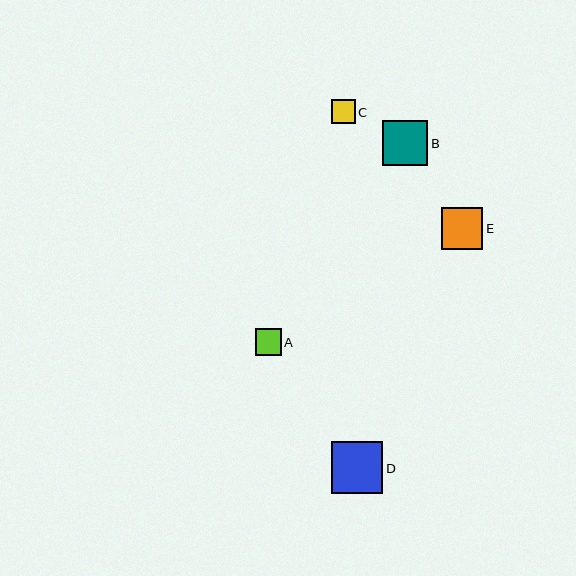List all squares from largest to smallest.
From largest to smallest: D, B, E, A, C.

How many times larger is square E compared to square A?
Square E is approximately 1.6 times the size of square A.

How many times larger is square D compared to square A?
Square D is approximately 2.0 times the size of square A.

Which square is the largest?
Square D is the largest with a size of approximately 51 pixels.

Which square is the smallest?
Square C is the smallest with a size of approximately 24 pixels.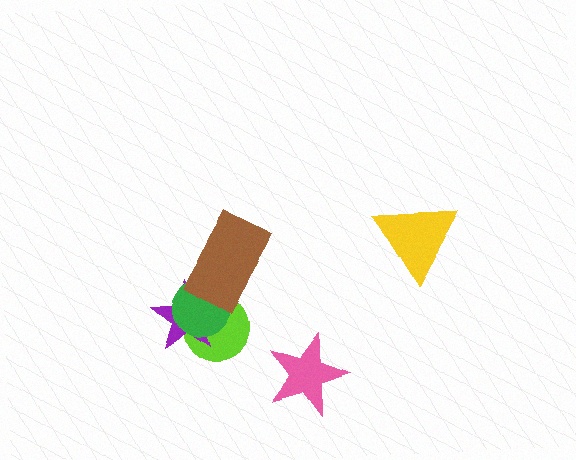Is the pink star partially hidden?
No, no other shape covers it.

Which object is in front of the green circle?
The brown rectangle is in front of the green circle.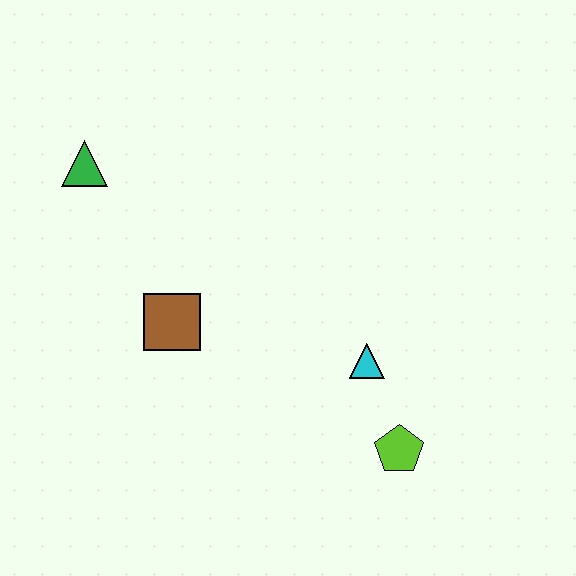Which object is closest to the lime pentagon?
The cyan triangle is closest to the lime pentagon.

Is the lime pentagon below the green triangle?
Yes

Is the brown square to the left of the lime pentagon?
Yes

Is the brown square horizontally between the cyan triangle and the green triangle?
Yes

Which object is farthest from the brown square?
The lime pentagon is farthest from the brown square.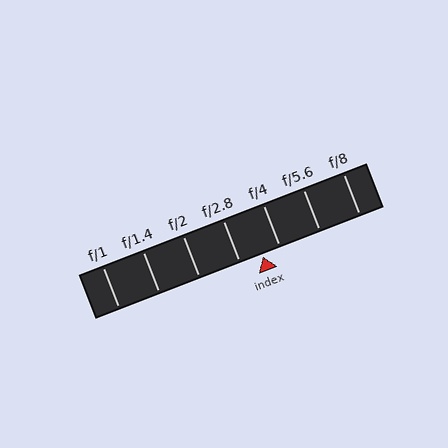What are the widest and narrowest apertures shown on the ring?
The widest aperture shown is f/1 and the narrowest is f/8.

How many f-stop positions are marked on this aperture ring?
There are 7 f-stop positions marked.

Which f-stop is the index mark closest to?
The index mark is closest to f/4.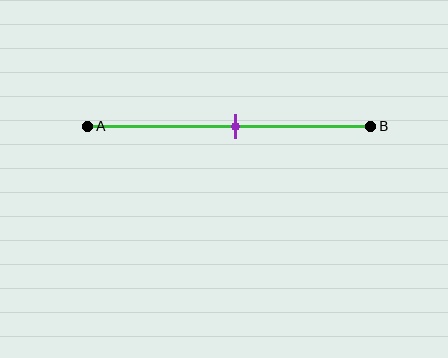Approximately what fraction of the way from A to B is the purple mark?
The purple mark is approximately 55% of the way from A to B.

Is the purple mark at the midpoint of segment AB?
Yes, the mark is approximately at the midpoint.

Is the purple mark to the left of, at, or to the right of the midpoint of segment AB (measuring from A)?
The purple mark is approximately at the midpoint of segment AB.